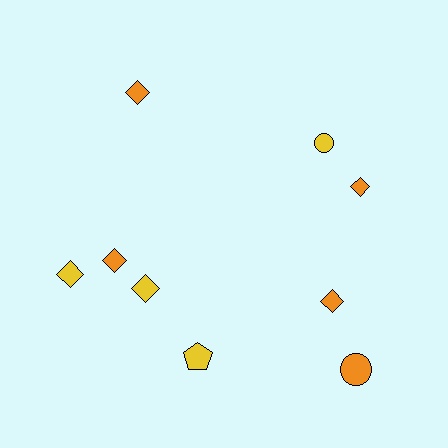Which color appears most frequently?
Orange, with 5 objects.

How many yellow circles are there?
There is 1 yellow circle.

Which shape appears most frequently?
Diamond, with 6 objects.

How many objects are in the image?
There are 9 objects.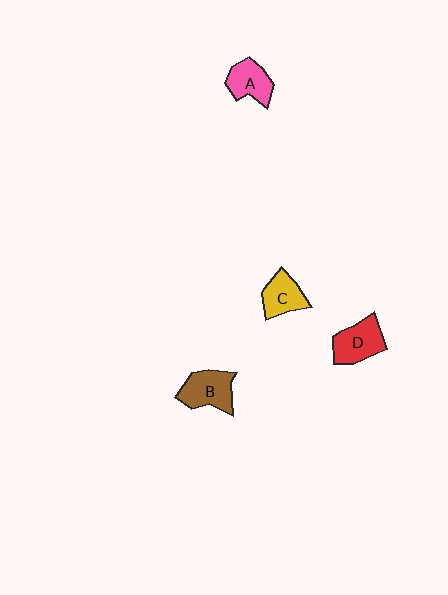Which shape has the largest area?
Shape B (brown).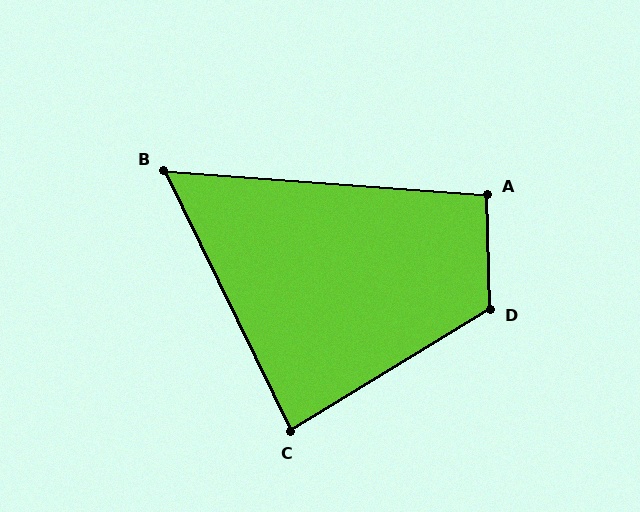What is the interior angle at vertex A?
Approximately 96 degrees (obtuse).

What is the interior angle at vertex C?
Approximately 84 degrees (acute).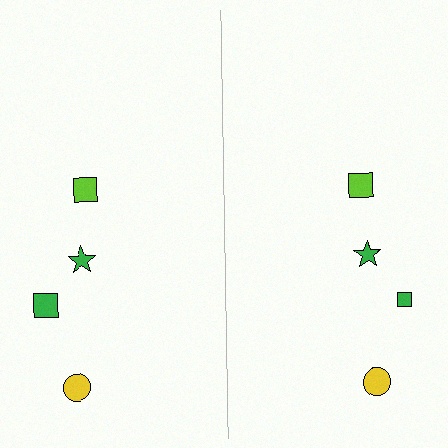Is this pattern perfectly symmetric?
No, the pattern is not perfectly symmetric. The green square on the right side has a different size than its mirror counterpart.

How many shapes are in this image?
There are 8 shapes in this image.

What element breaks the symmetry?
The green square on the right side has a different size than its mirror counterpart.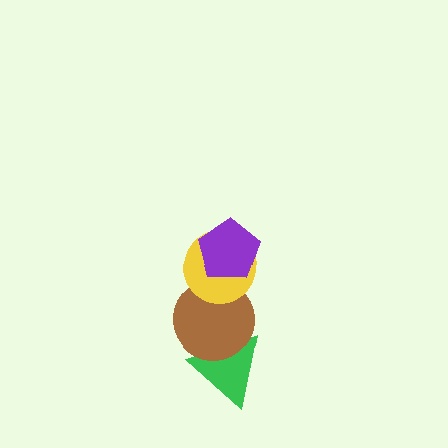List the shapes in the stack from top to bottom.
From top to bottom: the purple pentagon, the yellow circle, the brown circle, the green triangle.